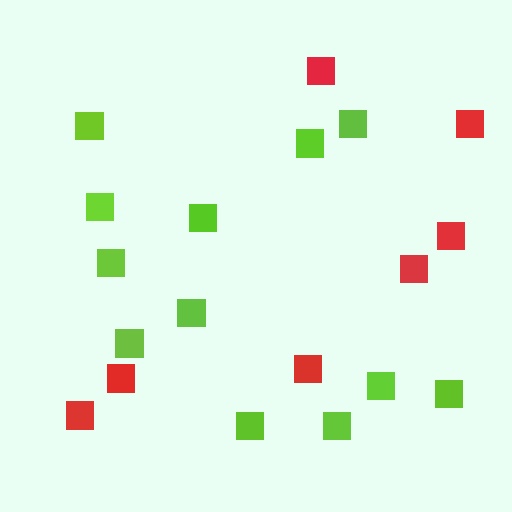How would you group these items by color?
There are 2 groups: one group of red squares (7) and one group of lime squares (12).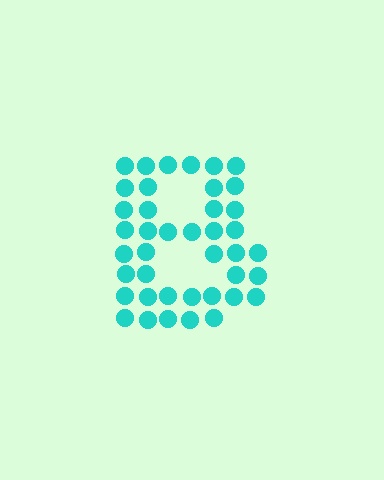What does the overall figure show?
The overall figure shows the letter B.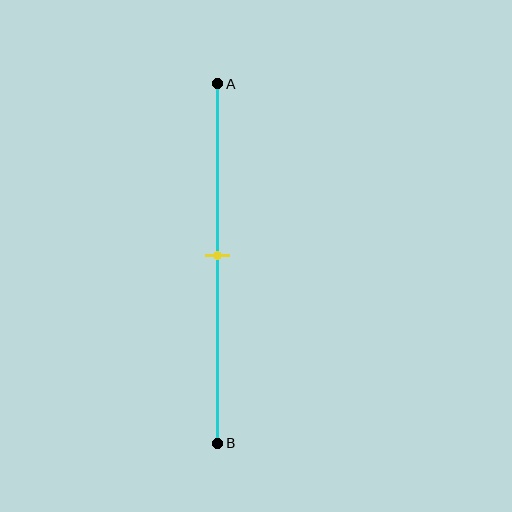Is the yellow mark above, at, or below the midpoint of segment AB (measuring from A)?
The yellow mark is approximately at the midpoint of segment AB.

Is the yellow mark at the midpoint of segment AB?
Yes, the mark is approximately at the midpoint.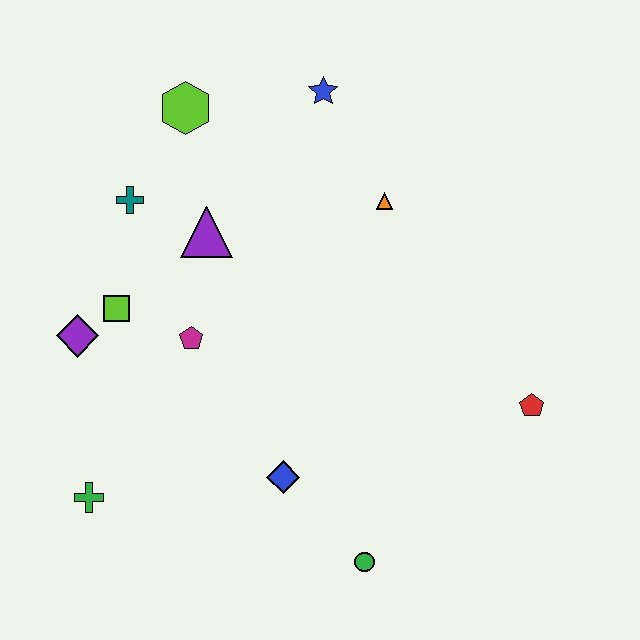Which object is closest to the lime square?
The purple diamond is closest to the lime square.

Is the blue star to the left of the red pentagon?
Yes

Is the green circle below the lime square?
Yes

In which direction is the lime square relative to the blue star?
The lime square is below the blue star.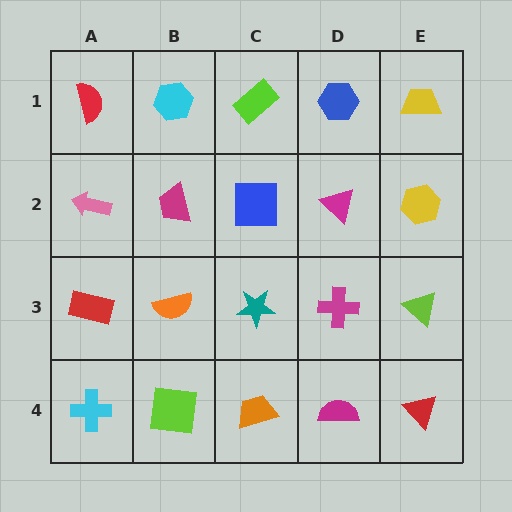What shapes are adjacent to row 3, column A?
A pink arrow (row 2, column A), a cyan cross (row 4, column A), an orange semicircle (row 3, column B).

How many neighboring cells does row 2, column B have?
4.